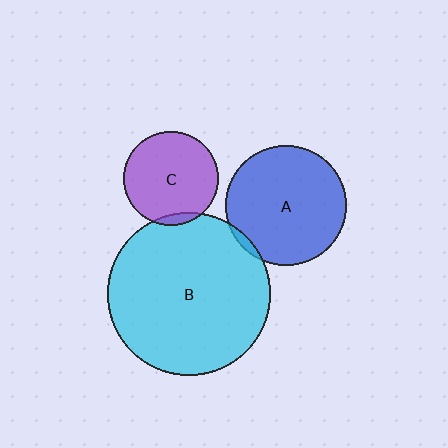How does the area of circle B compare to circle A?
Approximately 1.8 times.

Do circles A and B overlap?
Yes.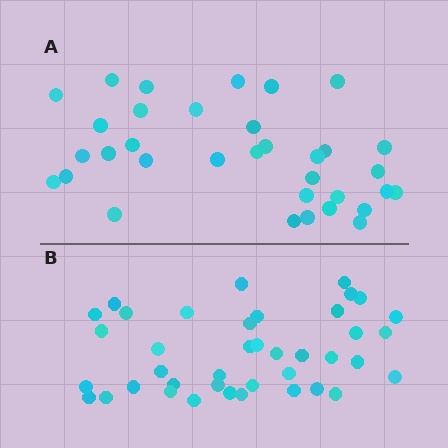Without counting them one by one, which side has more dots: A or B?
Region B (the bottom region) has more dots.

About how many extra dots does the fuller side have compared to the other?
Region B has about 6 more dots than region A.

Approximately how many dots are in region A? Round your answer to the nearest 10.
About 30 dots. (The exact count is 34, which rounds to 30.)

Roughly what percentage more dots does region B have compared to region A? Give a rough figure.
About 20% more.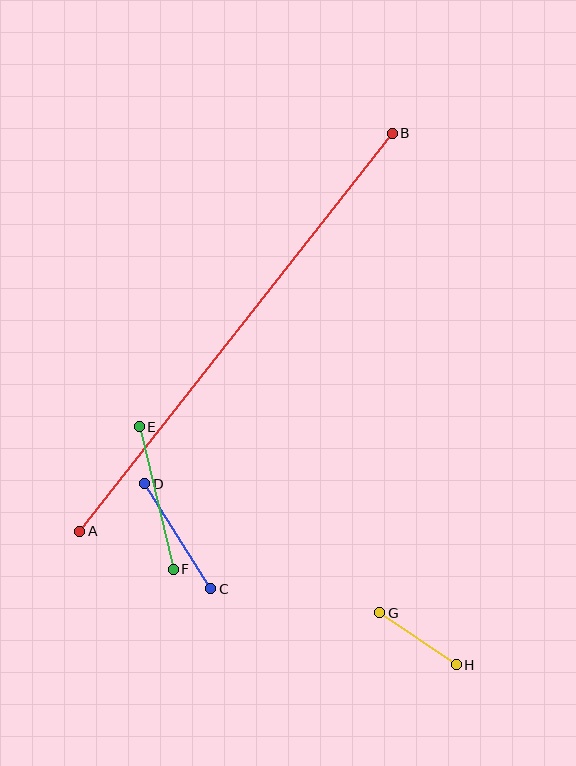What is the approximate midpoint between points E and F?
The midpoint is at approximately (156, 498) pixels.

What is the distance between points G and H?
The distance is approximately 92 pixels.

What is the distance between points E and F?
The distance is approximately 146 pixels.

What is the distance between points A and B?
The distance is approximately 506 pixels.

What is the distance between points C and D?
The distance is approximately 124 pixels.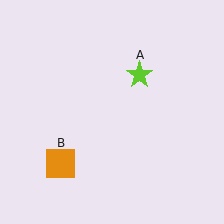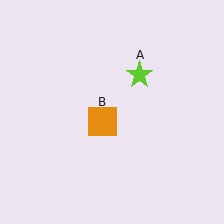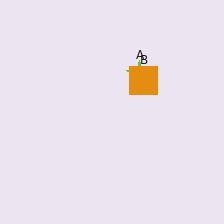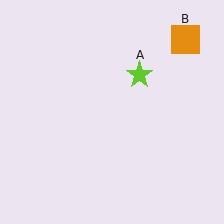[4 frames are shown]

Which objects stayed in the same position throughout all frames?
Lime star (object A) remained stationary.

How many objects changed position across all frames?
1 object changed position: orange square (object B).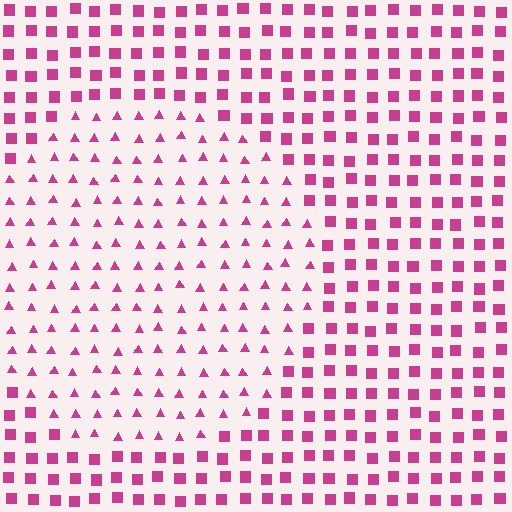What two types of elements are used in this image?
The image uses triangles inside the circle region and squares outside it.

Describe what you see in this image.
The image is filled with small magenta elements arranged in a uniform grid. A circle-shaped region contains triangles, while the surrounding area contains squares. The boundary is defined purely by the change in element shape.